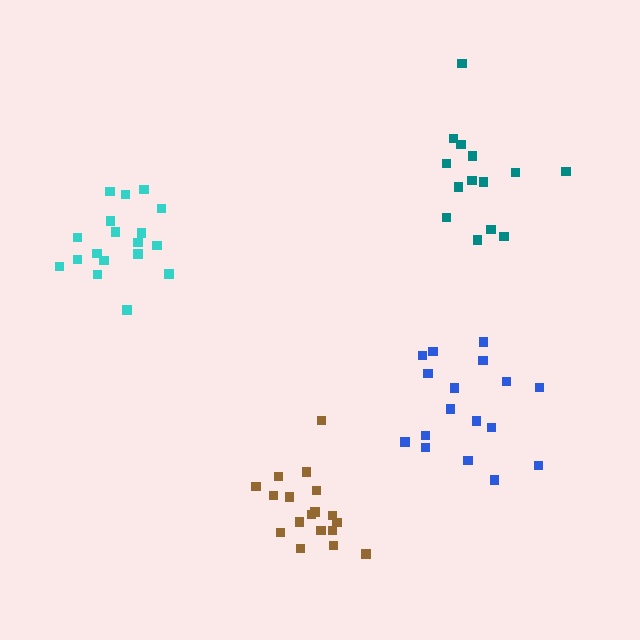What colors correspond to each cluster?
The clusters are colored: teal, brown, cyan, blue.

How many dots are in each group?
Group 1: 14 dots, Group 2: 18 dots, Group 3: 18 dots, Group 4: 17 dots (67 total).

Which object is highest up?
The teal cluster is topmost.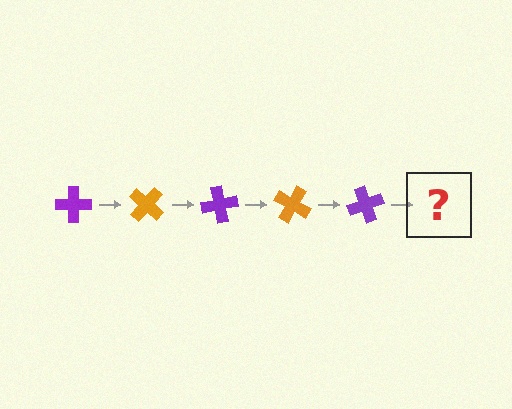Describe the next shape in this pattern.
It should be an orange cross, rotated 200 degrees from the start.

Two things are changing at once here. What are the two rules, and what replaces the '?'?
The two rules are that it rotates 40 degrees each step and the color cycles through purple and orange. The '?' should be an orange cross, rotated 200 degrees from the start.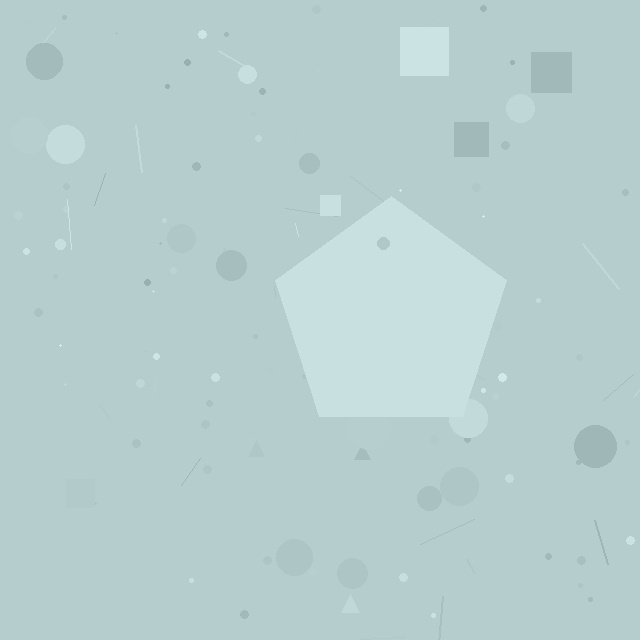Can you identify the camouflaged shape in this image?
The camouflaged shape is a pentagon.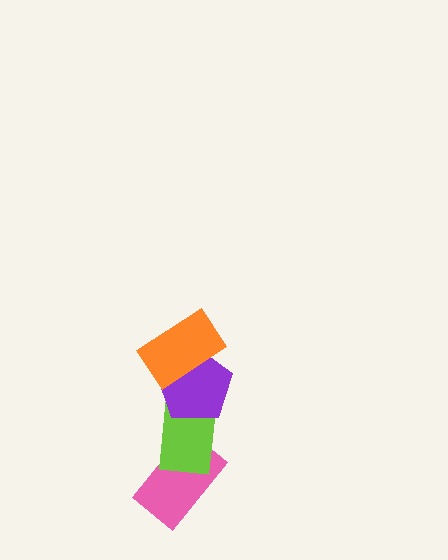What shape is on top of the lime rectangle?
The purple pentagon is on top of the lime rectangle.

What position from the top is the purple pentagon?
The purple pentagon is 2nd from the top.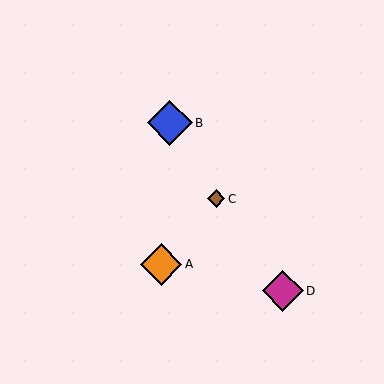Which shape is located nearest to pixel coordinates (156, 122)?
The blue diamond (labeled B) at (170, 123) is nearest to that location.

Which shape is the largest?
The blue diamond (labeled B) is the largest.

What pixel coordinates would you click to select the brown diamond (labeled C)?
Click at (216, 199) to select the brown diamond C.